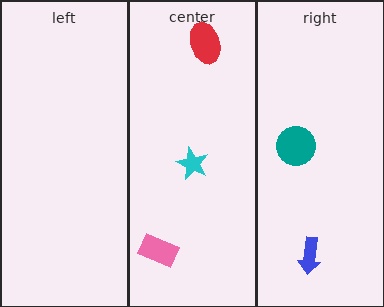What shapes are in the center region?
The pink rectangle, the cyan star, the red ellipse.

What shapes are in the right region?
The blue arrow, the teal circle.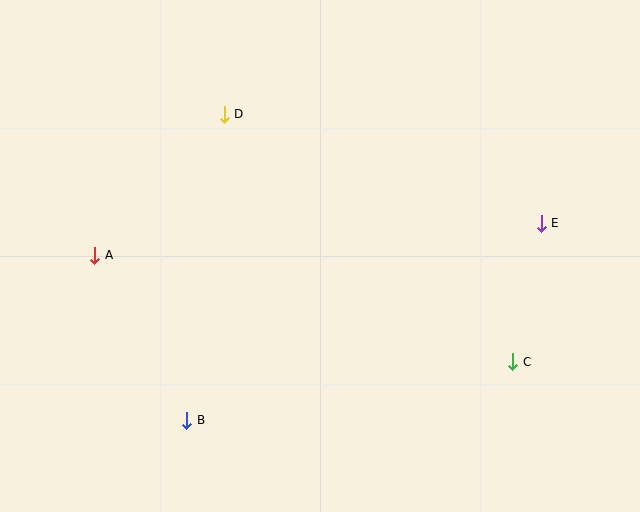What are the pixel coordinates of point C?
Point C is at (513, 362).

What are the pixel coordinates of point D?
Point D is at (224, 114).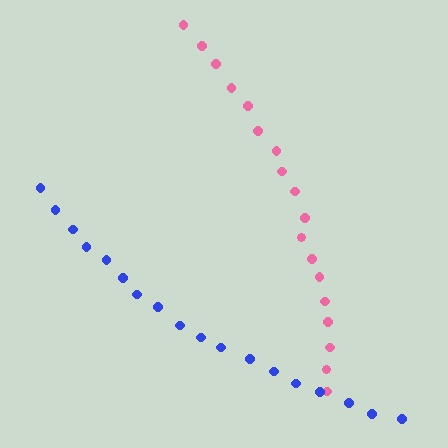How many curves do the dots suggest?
There are 2 distinct paths.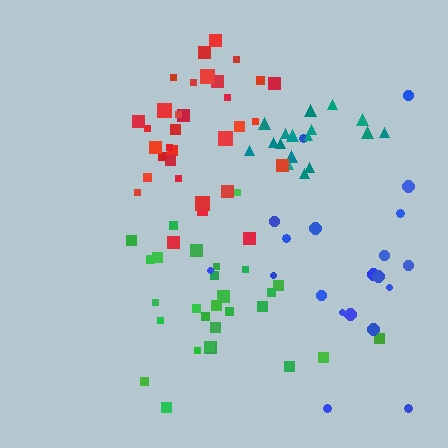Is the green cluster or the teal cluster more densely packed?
Teal.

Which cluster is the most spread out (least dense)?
Blue.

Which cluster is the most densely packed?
Red.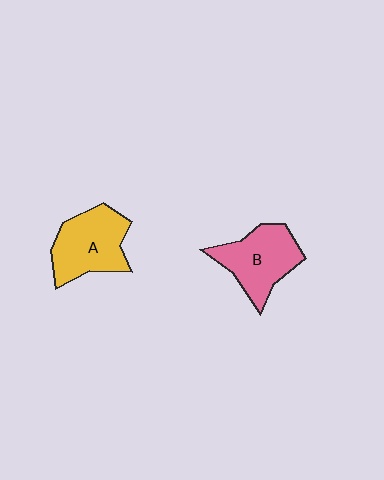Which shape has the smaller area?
Shape B (pink).